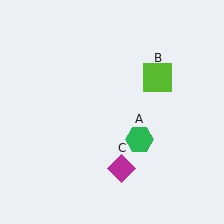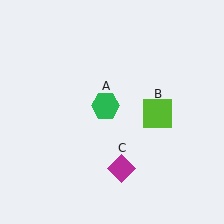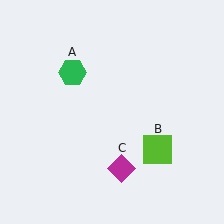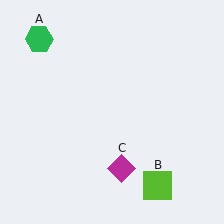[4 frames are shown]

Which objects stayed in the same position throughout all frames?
Magenta diamond (object C) remained stationary.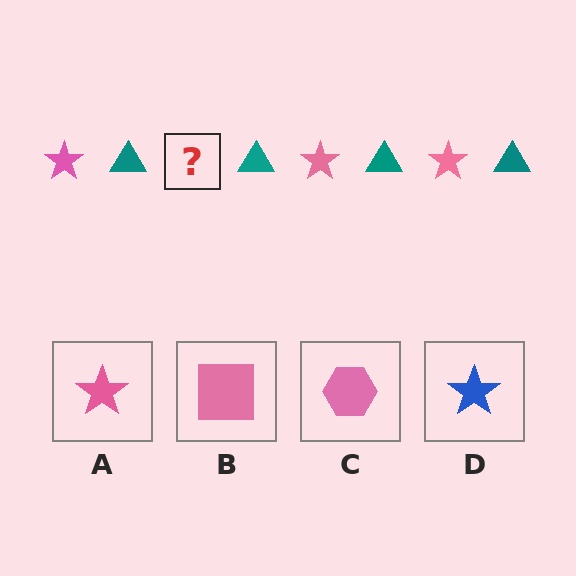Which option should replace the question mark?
Option A.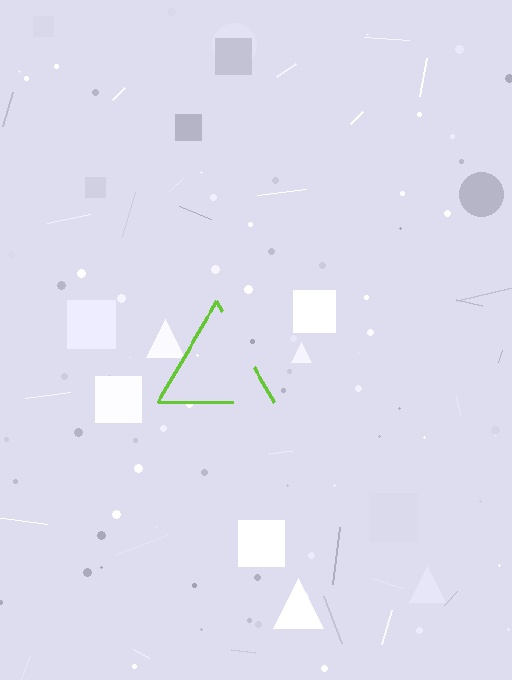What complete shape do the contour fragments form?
The contour fragments form a triangle.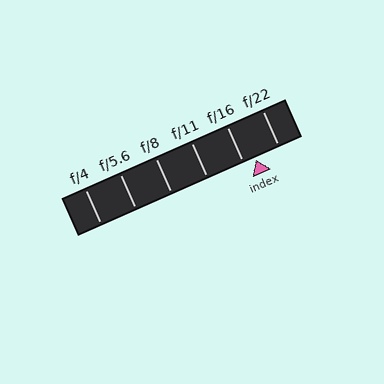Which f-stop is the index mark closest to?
The index mark is closest to f/16.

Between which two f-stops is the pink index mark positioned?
The index mark is between f/16 and f/22.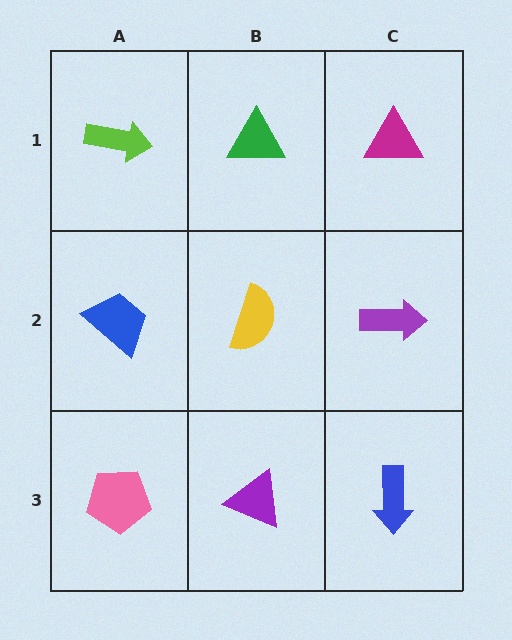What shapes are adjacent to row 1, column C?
A purple arrow (row 2, column C), a green triangle (row 1, column B).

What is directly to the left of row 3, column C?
A purple triangle.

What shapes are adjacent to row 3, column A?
A blue trapezoid (row 2, column A), a purple triangle (row 3, column B).